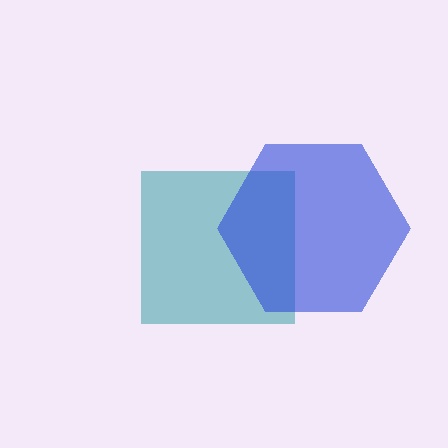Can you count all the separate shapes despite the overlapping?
Yes, there are 2 separate shapes.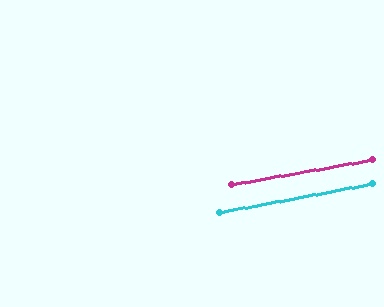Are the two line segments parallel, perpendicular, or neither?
Parallel — their directions differ by only 0.6°.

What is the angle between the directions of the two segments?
Approximately 1 degree.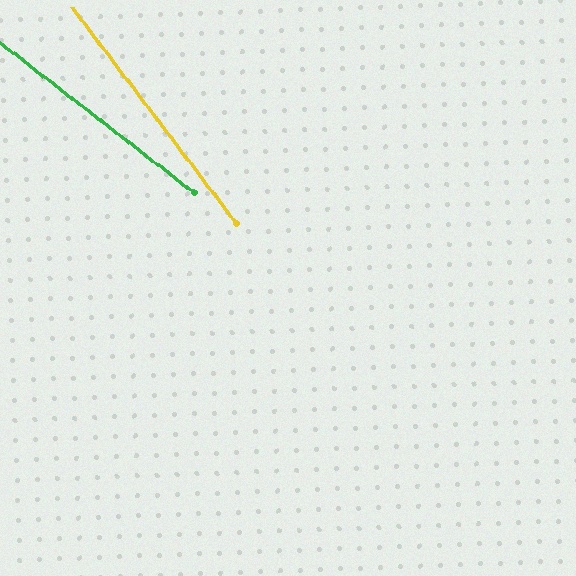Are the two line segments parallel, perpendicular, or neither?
Neither parallel nor perpendicular — they differ by about 15°.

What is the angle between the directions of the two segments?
Approximately 15 degrees.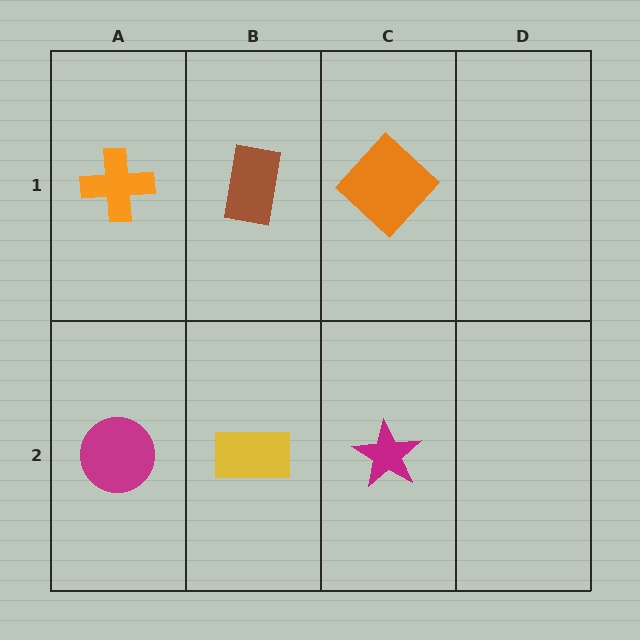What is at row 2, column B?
A yellow rectangle.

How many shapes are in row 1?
3 shapes.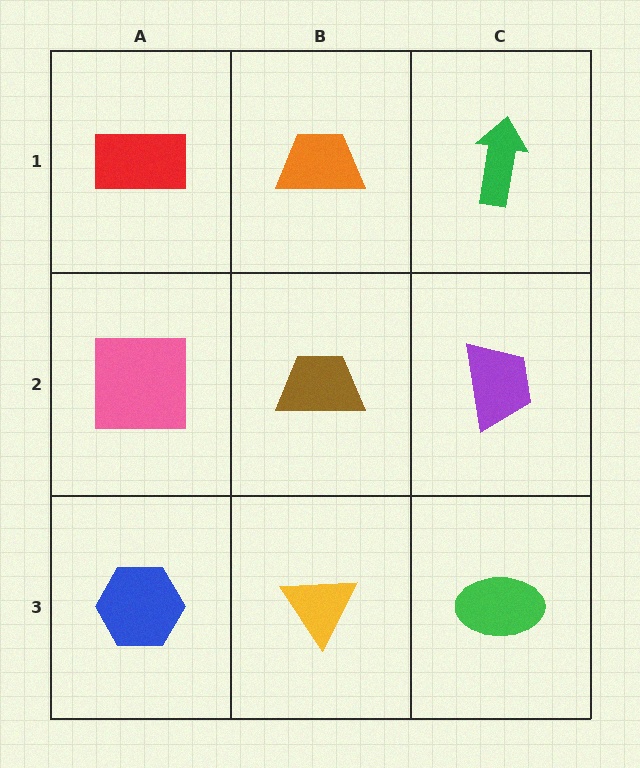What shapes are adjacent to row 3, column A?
A pink square (row 2, column A), a yellow triangle (row 3, column B).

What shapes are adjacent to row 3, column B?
A brown trapezoid (row 2, column B), a blue hexagon (row 3, column A), a green ellipse (row 3, column C).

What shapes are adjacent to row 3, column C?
A purple trapezoid (row 2, column C), a yellow triangle (row 3, column B).